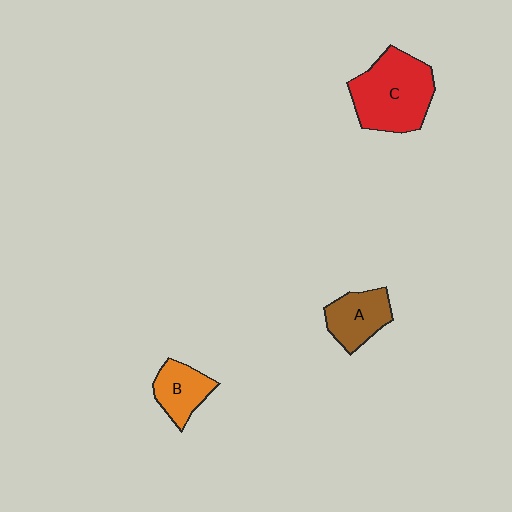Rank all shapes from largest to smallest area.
From largest to smallest: C (red), A (brown), B (orange).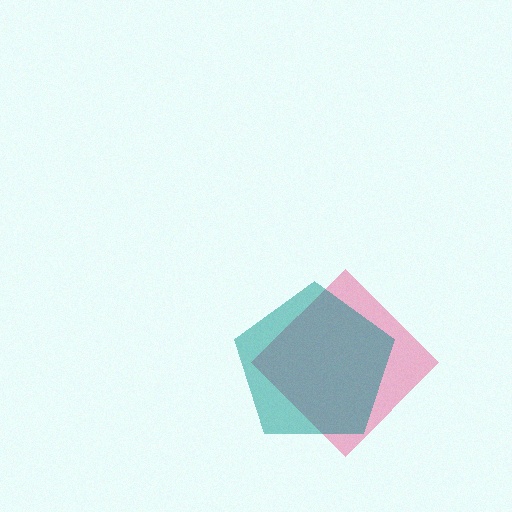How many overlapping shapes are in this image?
There are 2 overlapping shapes in the image.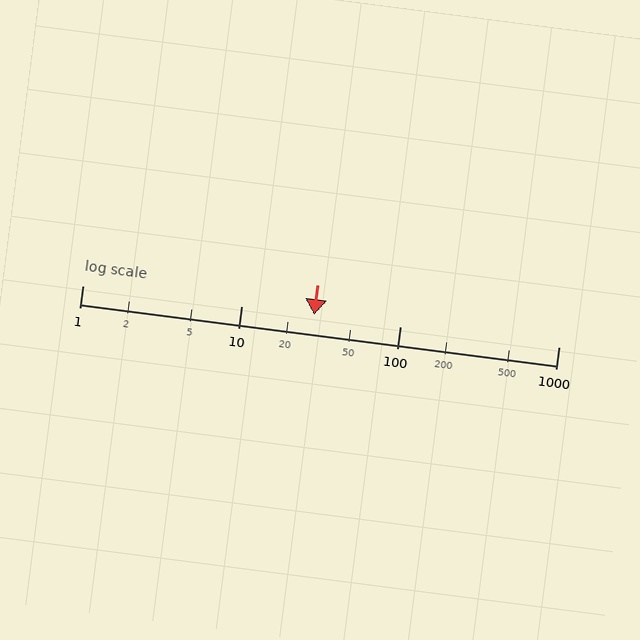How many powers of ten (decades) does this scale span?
The scale spans 3 decades, from 1 to 1000.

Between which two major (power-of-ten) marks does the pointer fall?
The pointer is between 10 and 100.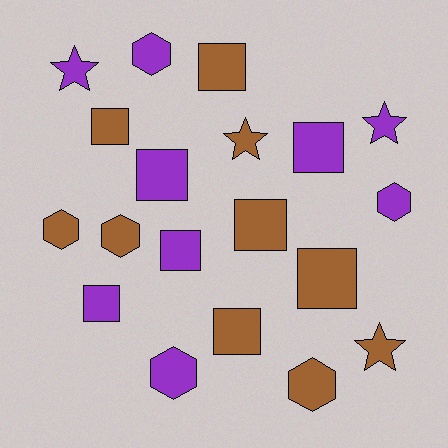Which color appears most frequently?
Brown, with 10 objects.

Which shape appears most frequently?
Square, with 9 objects.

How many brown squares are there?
There are 5 brown squares.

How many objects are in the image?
There are 19 objects.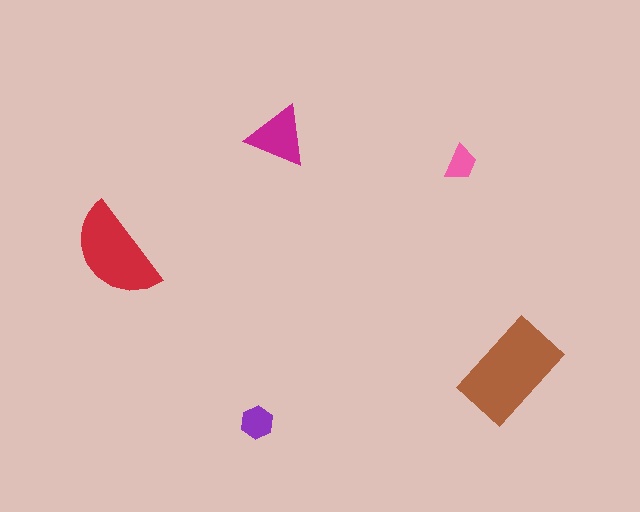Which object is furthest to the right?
The brown rectangle is rightmost.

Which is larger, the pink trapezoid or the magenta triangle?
The magenta triangle.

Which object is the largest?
The brown rectangle.